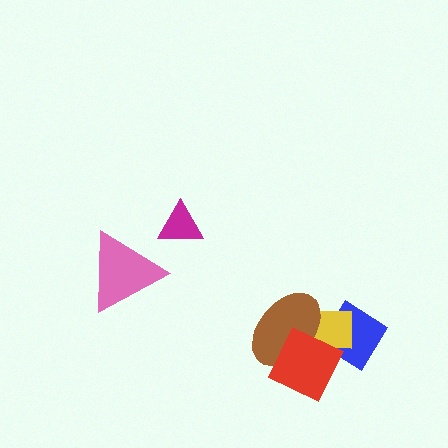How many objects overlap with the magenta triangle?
0 objects overlap with the magenta triangle.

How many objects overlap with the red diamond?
3 objects overlap with the red diamond.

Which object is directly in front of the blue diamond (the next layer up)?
The yellow square is directly in front of the blue diamond.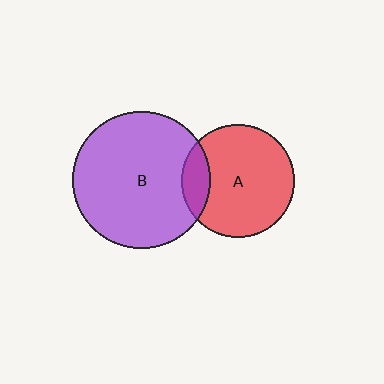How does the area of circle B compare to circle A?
Approximately 1.5 times.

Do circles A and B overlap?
Yes.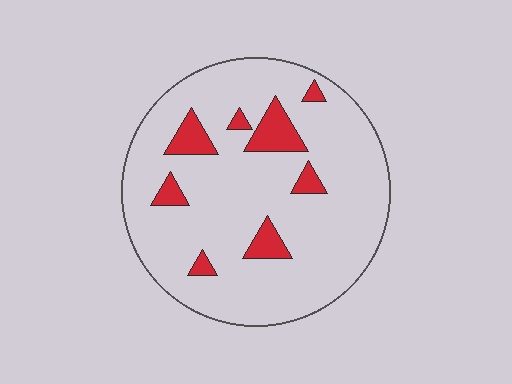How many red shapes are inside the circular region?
8.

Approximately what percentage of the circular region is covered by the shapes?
Approximately 10%.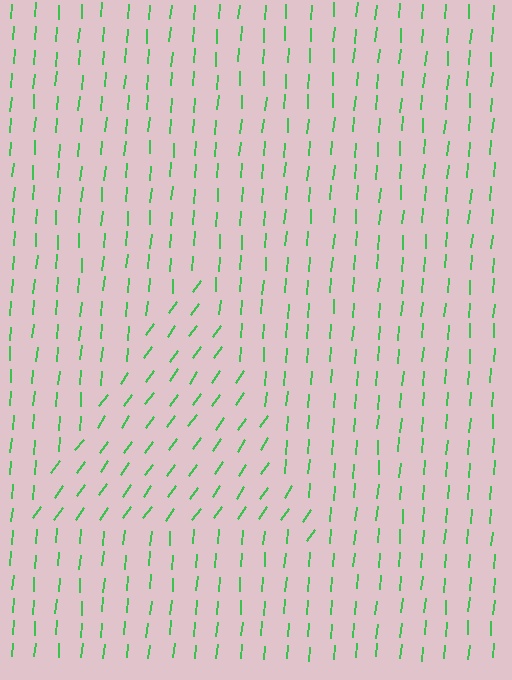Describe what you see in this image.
The image is filled with small green line segments. A triangle region in the image has lines oriented differently from the surrounding lines, creating a visible texture boundary.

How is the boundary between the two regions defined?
The boundary is defined purely by a change in line orientation (approximately 31 degrees difference). All lines are the same color and thickness.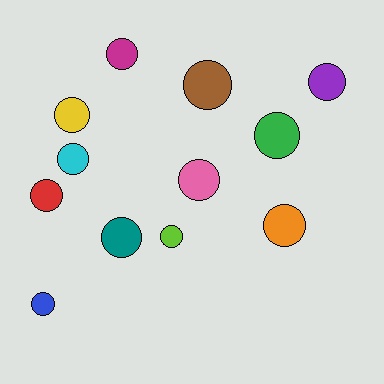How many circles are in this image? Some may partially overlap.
There are 12 circles.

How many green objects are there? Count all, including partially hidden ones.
There is 1 green object.